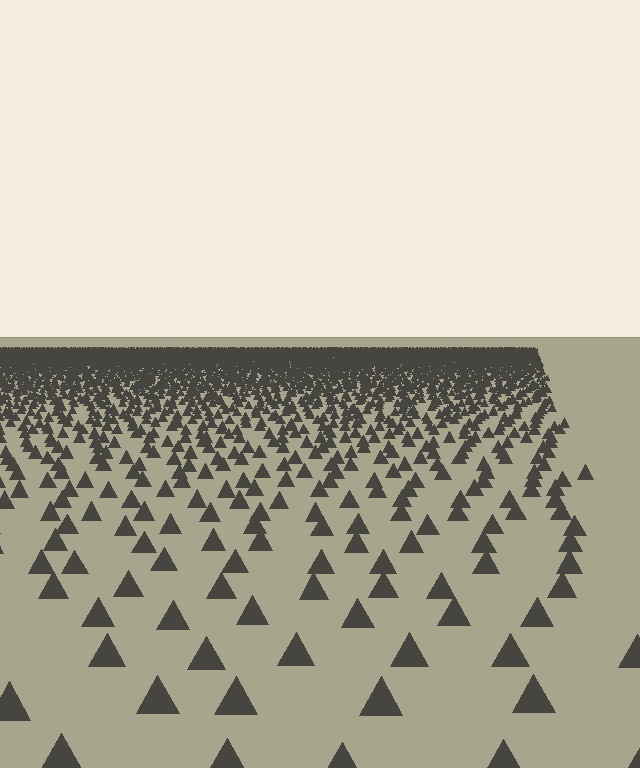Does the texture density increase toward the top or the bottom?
Density increases toward the top.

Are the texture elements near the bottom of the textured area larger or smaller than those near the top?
Larger. Near the bottom, elements are closer to the viewer and appear at a bigger on-screen size.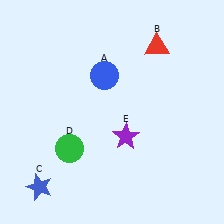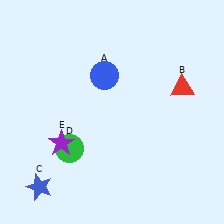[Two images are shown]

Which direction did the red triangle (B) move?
The red triangle (B) moved down.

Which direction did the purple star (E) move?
The purple star (E) moved left.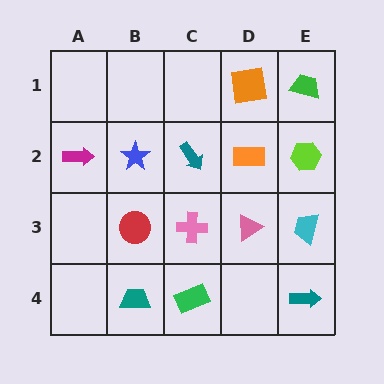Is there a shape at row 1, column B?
No, that cell is empty.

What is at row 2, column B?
A blue star.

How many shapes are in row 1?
2 shapes.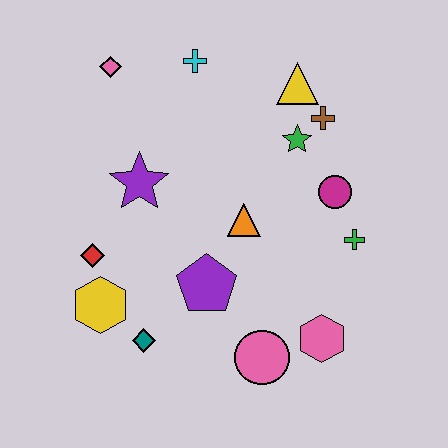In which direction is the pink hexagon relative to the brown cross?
The pink hexagon is below the brown cross.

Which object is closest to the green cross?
The magenta circle is closest to the green cross.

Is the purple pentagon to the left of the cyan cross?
No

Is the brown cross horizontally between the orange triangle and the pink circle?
No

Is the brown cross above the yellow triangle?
No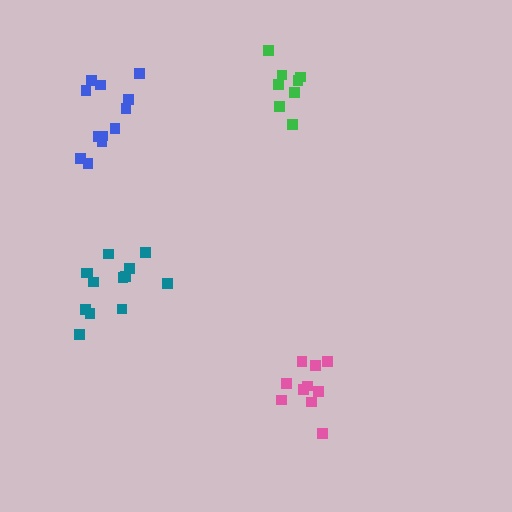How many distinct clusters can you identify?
There are 4 distinct clusters.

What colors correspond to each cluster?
The clusters are colored: teal, pink, blue, green.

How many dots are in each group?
Group 1: 13 dots, Group 2: 10 dots, Group 3: 12 dots, Group 4: 9 dots (44 total).